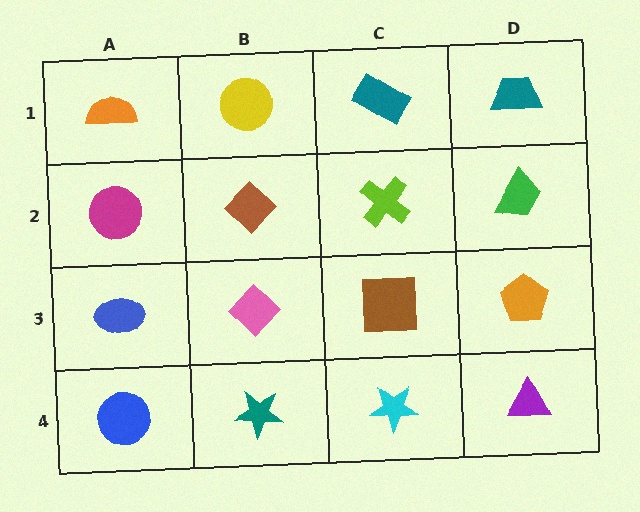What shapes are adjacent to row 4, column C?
A brown square (row 3, column C), a teal star (row 4, column B), a purple triangle (row 4, column D).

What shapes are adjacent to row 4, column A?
A blue ellipse (row 3, column A), a teal star (row 4, column B).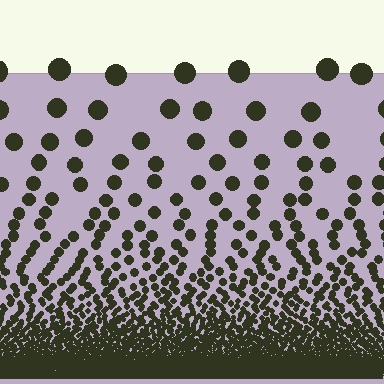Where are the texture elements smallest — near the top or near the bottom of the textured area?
Near the bottom.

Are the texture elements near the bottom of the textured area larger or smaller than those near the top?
Smaller. The gradient is inverted — elements near the bottom are smaller and denser.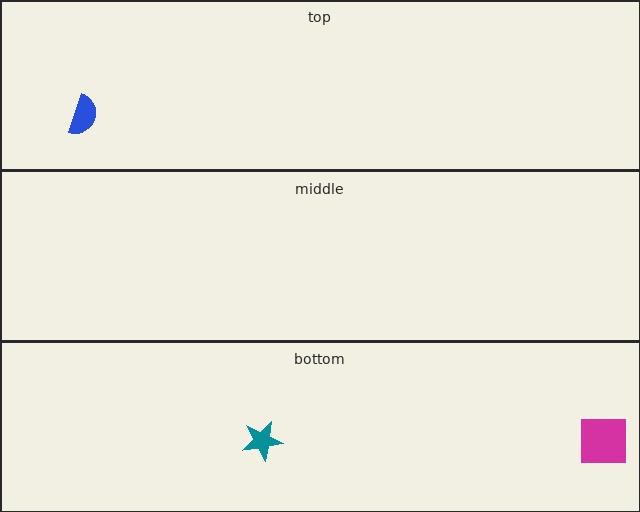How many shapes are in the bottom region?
2.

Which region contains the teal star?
The bottom region.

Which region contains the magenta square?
The bottom region.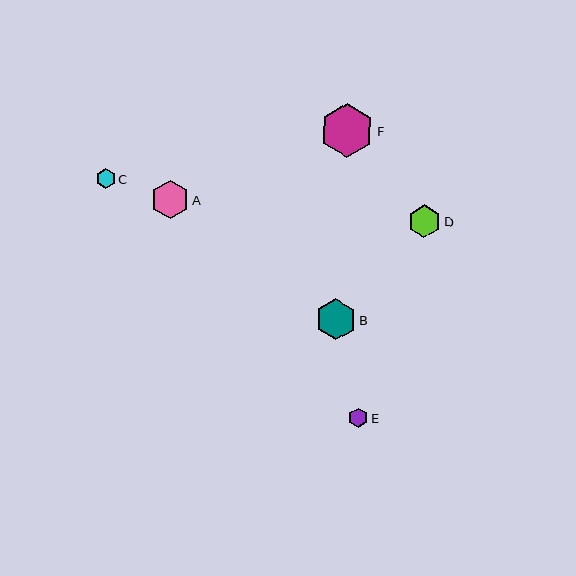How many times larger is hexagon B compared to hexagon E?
Hexagon B is approximately 2.1 times the size of hexagon E.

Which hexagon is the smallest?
Hexagon E is the smallest with a size of approximately 19 pixels.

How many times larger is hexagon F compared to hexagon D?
Hexagon F is approximately 1.6 times the size of hexagon D.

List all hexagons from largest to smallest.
From largest to smallest: F, B, A, D, C, E.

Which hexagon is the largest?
Hexagon F is the largest with a size of approximately 54 pixels.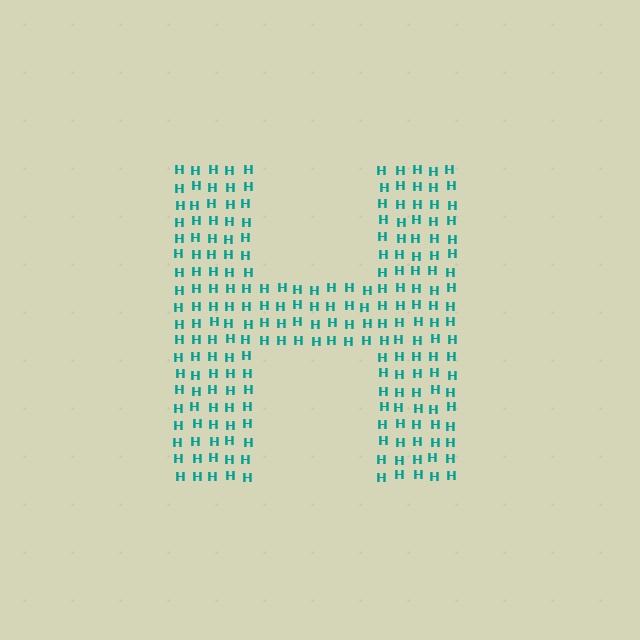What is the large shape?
The large shape is the letter H.